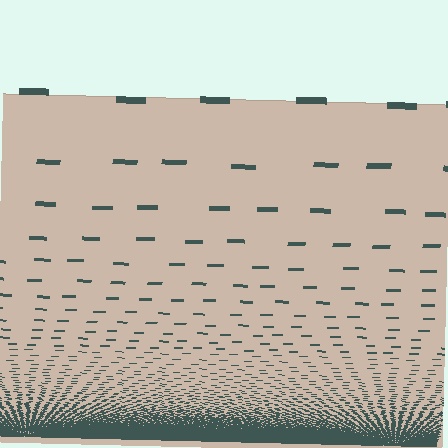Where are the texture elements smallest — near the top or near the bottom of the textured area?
Near the bottom.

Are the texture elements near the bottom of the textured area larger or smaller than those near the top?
Smaller. The gradient is inverted — elements near the bottom are smaller and denser.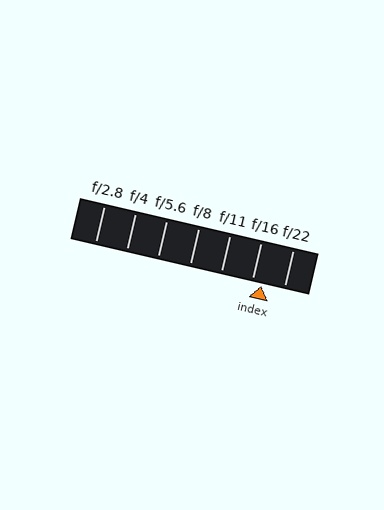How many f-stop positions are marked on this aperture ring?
There are 7 f-stop positions marked.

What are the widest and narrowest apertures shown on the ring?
The widest aperture shown is f/2.8 and the narrowest is f/22.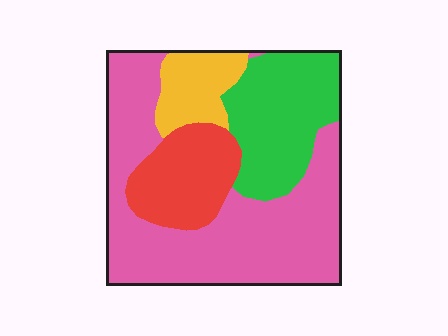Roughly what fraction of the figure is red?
Red covers roughly 15% of the figure.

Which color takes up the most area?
Pink, at roughly 50%.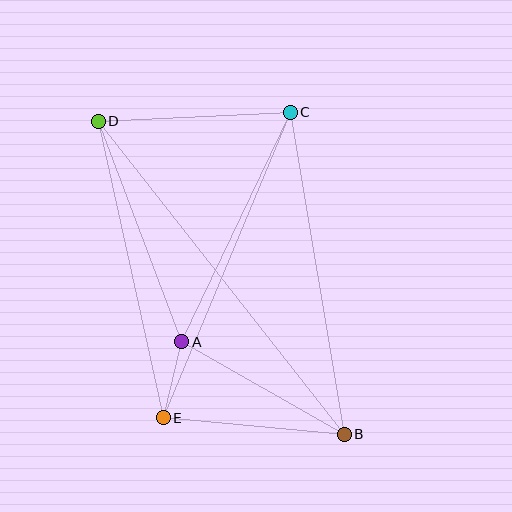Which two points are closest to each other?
Points A and E are closest to each other.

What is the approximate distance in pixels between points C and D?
The distance between C and D is approximately 192 pixels.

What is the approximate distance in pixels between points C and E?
The distance between C and E is approximately 331 pixels.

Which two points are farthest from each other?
Points B and D are farthest from each other.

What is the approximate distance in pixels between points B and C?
The distance between B and C is approximately 326 pixels.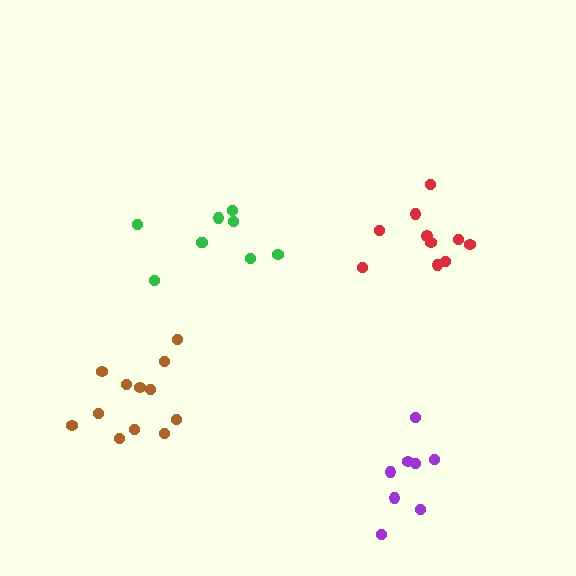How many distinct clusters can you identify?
There are 4 distinct clusters.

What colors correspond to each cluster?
The clusters are colored: purple, brown, red, green.